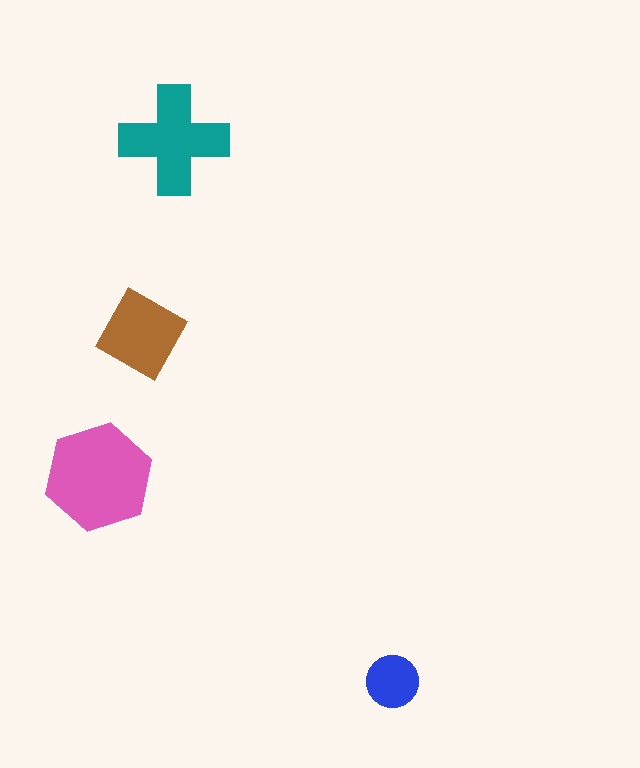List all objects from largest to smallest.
The pink hexagon, the teal cross, the brown diamond, the blue circle.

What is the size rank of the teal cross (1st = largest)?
2nd.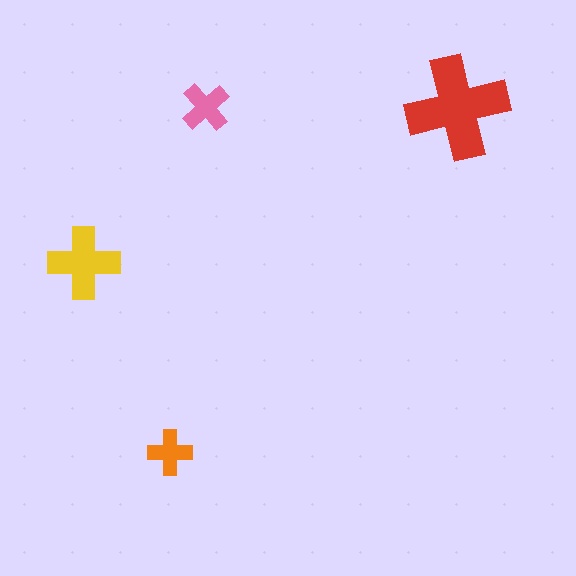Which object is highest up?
The pink cross is topmost.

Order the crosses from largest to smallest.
the red one, the yellow one, the pink one, the orange one.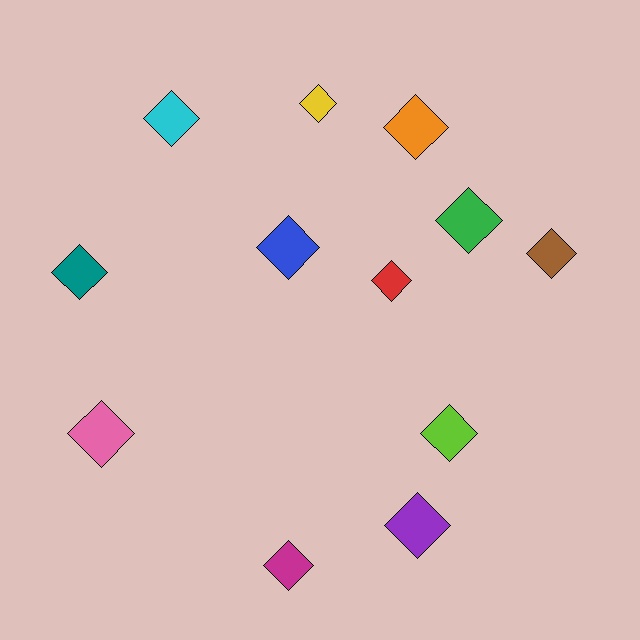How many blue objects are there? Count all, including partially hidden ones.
There is 1 blue object.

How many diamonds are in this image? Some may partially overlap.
There are 12 diamonds.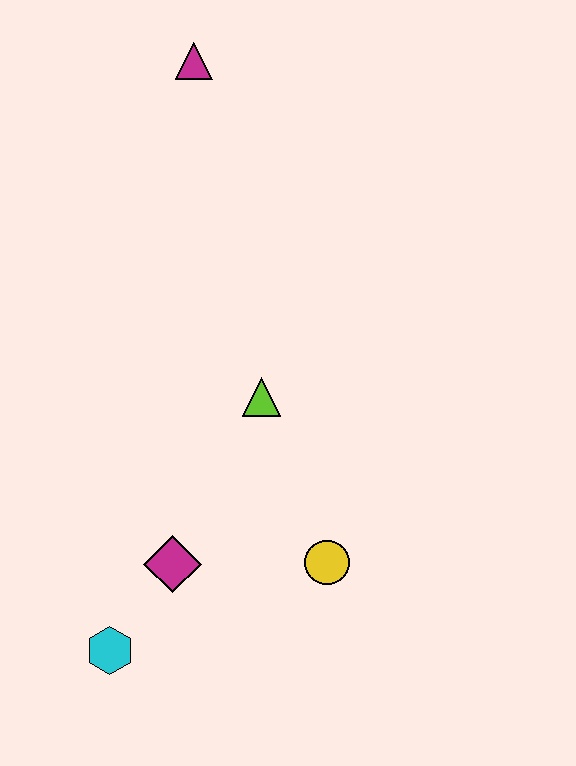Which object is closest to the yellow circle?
The magenta diamond is closest to the yellow circle.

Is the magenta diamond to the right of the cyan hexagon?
Yes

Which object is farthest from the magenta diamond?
The magenta triangle is farthest from the magenta diamond.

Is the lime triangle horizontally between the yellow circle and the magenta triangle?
Yes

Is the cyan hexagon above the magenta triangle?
No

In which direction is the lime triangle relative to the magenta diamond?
The lime triangle is above the magenta diamond.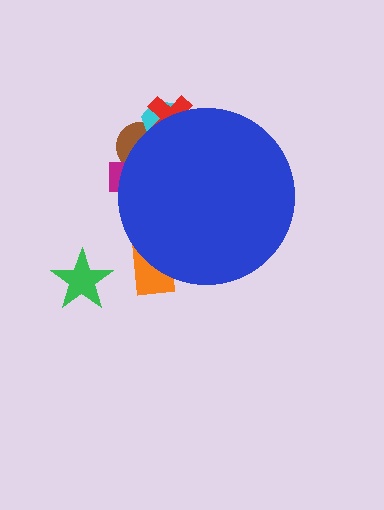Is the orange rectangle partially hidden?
Yes, the orange rectangle is partially hidden behind the blue circle.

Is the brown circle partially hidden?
Yes, the brown circle is partially hidden behind the blue circle.